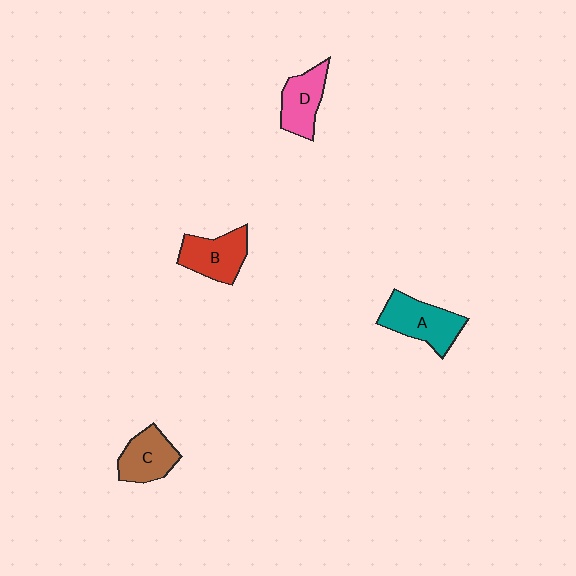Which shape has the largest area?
Shape A (teal).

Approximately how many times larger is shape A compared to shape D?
Approximately 1.3 times.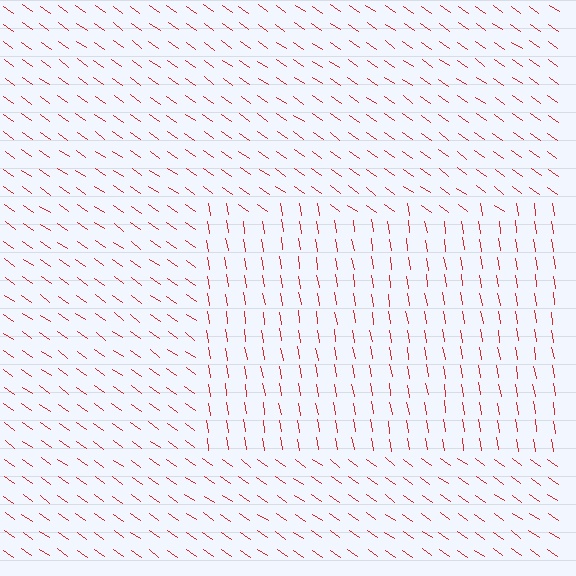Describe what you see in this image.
The image is filled with small red line segments. A rectangle region in the image has lines oriented differently from the surrounding lines, creating a visible texture boundary.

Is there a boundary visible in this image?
Yes, there is a texture boundary formed by a change in line orientation.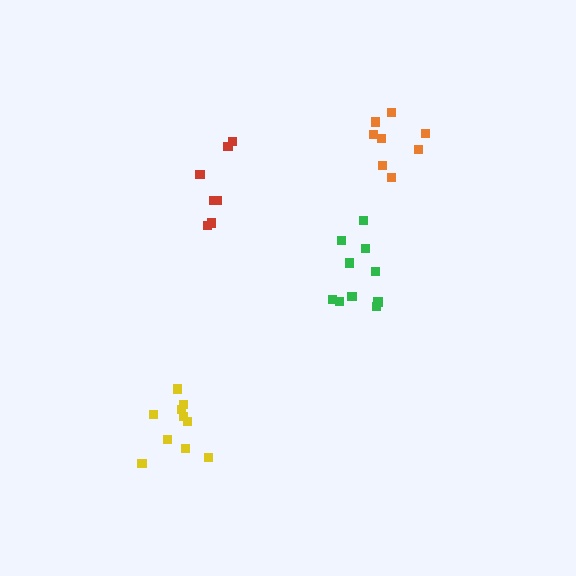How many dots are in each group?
Group 1: 10 dots, Group 2: 8 dots, Group 3: 7 dots, Group 4: 10 dots (35 total).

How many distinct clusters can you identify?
There are 4 distinct clusters.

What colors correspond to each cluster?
The clusters are colored: green, orange, red, yellow.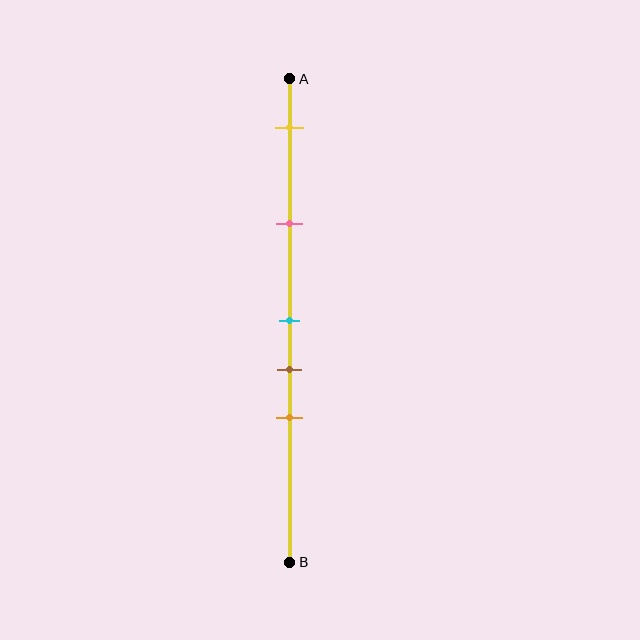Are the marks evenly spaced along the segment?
No, the marks are not evenly spaced.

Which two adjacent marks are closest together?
The cyan and brown marks are the closest adjacent pair.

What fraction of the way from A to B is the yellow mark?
The yellow mark is approximately 10% (0.1) of the way from A to B.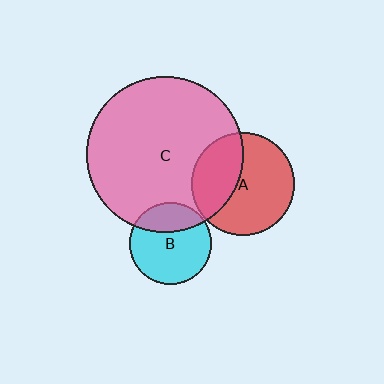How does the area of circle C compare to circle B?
Approximately 3.6 times.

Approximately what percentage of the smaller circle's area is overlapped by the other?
Approximately 30%.